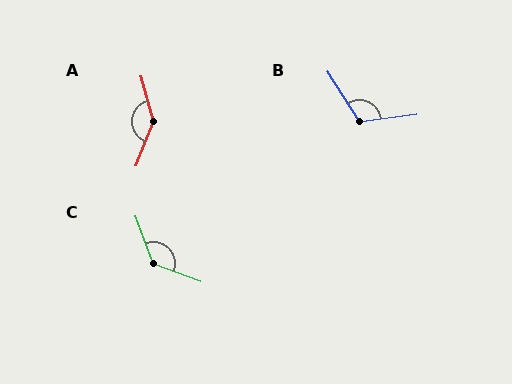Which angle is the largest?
A, at approximately 144 degrees.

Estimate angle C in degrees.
Approximately 130 degrees.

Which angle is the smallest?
B, at approximately 115 degrees.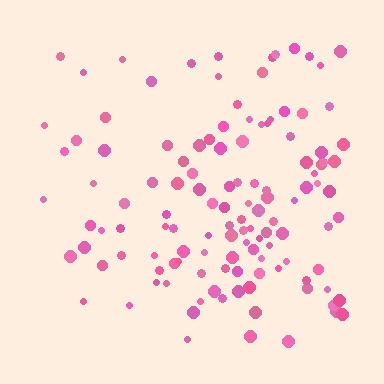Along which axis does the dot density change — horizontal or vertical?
Horizontal.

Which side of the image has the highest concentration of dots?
The right.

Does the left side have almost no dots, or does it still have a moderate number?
Still a moderate number, just noticeably fewer than the right.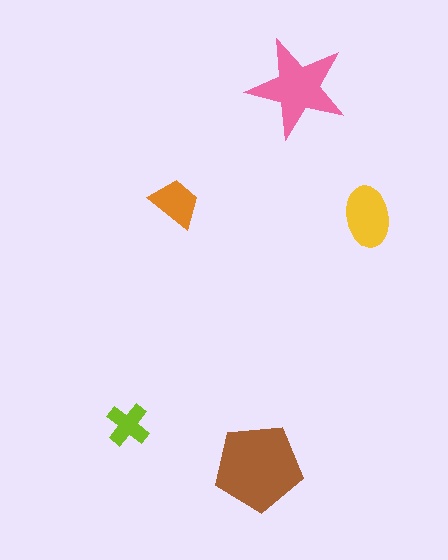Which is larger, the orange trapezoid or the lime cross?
The orange trapezoid.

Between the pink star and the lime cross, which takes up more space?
The pink star.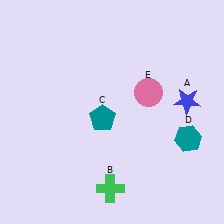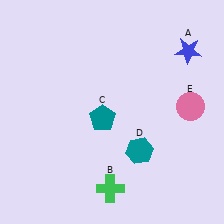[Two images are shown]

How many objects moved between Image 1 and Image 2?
3 objects moved between the two images.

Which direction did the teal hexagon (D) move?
The teal hexagon (D) moved left.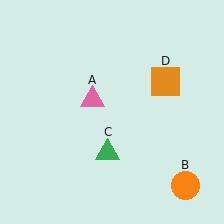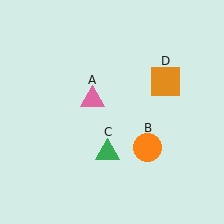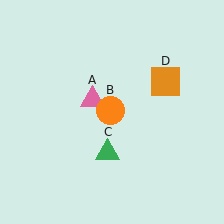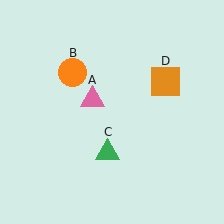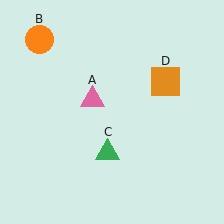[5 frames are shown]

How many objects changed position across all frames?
1 object changed position: orange circle (object B).